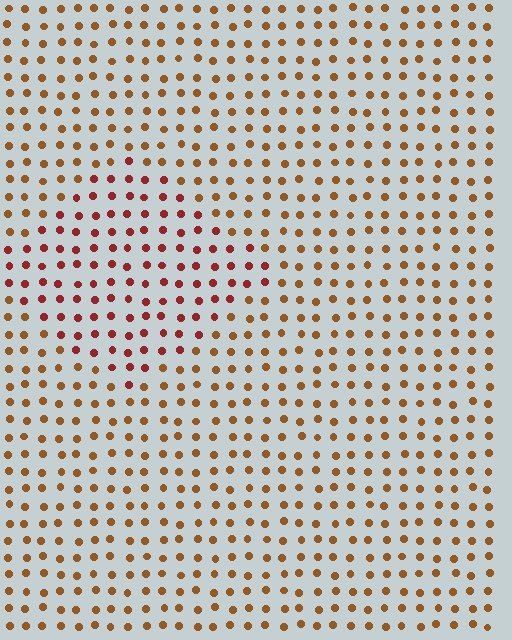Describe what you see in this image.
The image is filled with small brown elements in a uniform arrangement. A diamond-shaped region is visible where the elements are tinted to a slightly different hue, forming a subtle color boundary.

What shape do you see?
I see a diamond.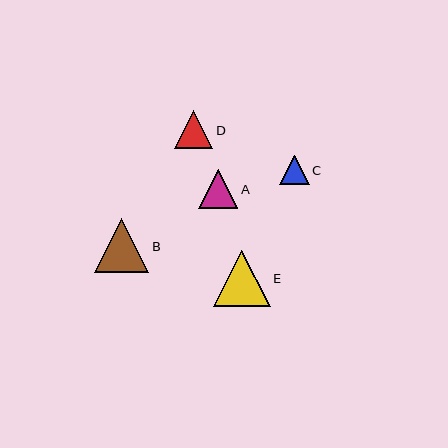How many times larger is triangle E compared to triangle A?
Triangle E is approximately 1.4 times the size of triangle A.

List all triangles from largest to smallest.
From largest to smallest: E, B, A, D, C.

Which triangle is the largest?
Triangle E is the largest with a size of approximately 56 pixels.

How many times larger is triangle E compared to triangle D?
Triangle E is approximately 1.5 times the size of triangle D.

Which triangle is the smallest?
Triangle C is the smallest with a size of approximately 29 pixels.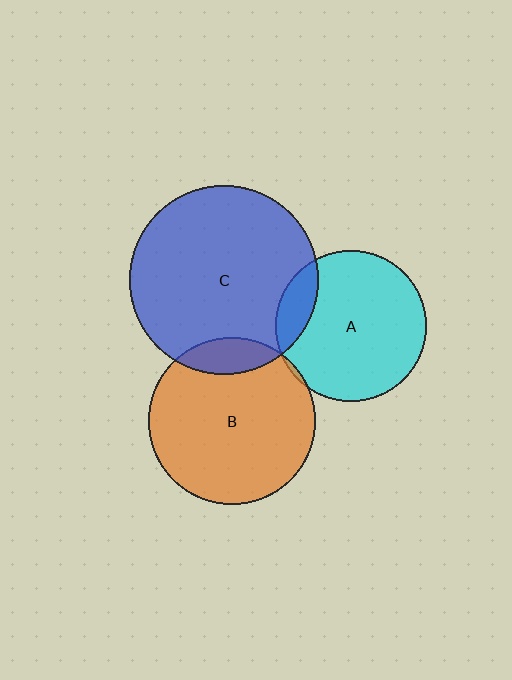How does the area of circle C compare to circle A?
Approximately 1.6 times.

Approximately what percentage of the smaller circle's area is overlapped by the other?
Approximately 5%.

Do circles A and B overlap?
Yes.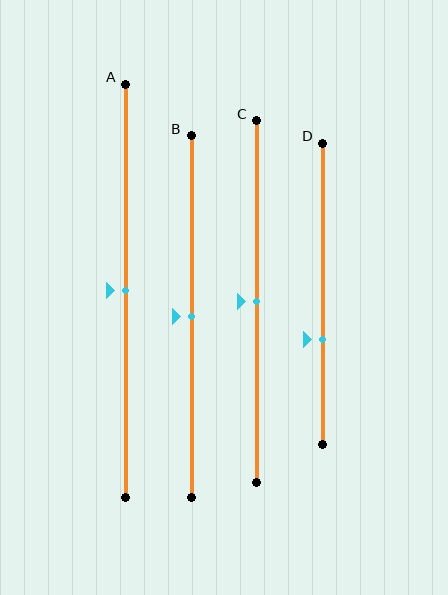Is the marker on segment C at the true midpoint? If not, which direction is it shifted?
Yes, the marker on segment C is at the true midpoint.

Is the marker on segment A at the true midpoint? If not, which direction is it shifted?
Yes, the marker on segment A is at the true midpoint.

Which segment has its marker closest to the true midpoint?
Segment A has its marker closest to the true midpoint.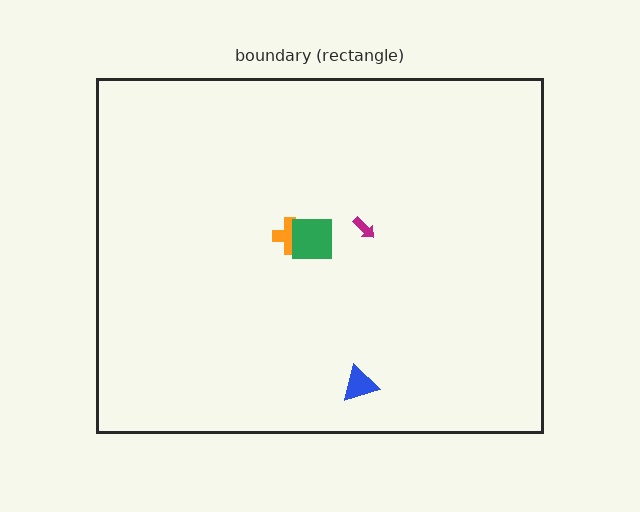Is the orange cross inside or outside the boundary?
Inside.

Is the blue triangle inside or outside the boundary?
Inside.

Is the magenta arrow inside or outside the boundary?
Inside.